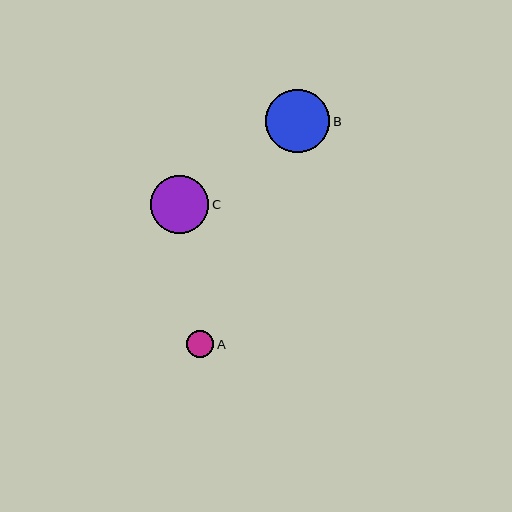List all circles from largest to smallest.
From largest to smallest: B, C, A.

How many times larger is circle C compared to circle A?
Circle C is approximately 2.1 times the size of circle A.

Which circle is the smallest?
Circle A is the smallest with a size of approximately 27 pixels.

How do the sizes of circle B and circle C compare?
Circle B and circle C are approximately the same size.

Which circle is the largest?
Circle B is the largest with a size of approximately 64 pixels.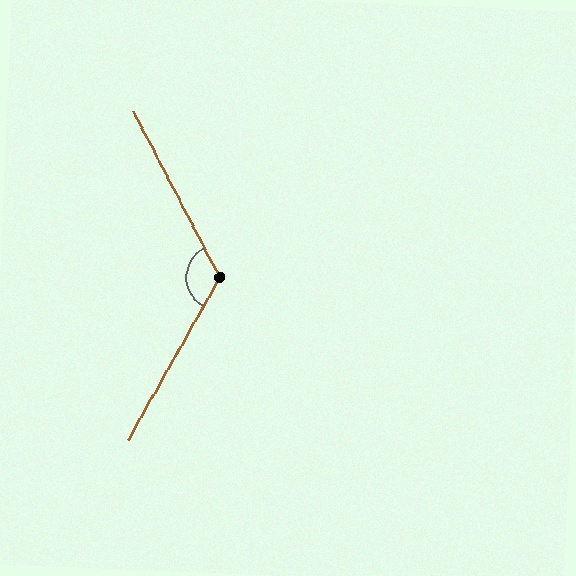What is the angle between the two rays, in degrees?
Approximately 123 degrees.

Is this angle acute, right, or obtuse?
It is obtuse.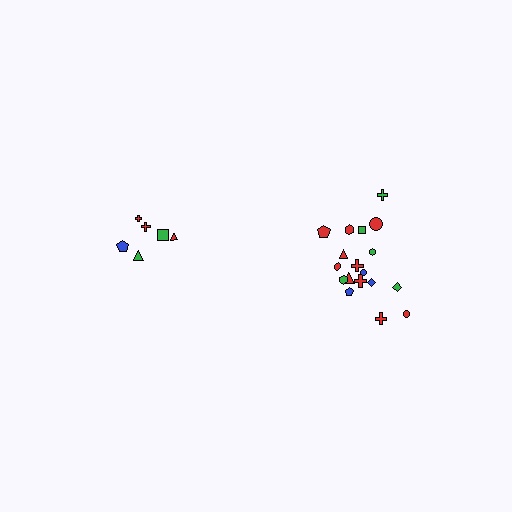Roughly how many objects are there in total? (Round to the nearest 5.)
Roughly 25 objects in total.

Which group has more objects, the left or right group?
The right group.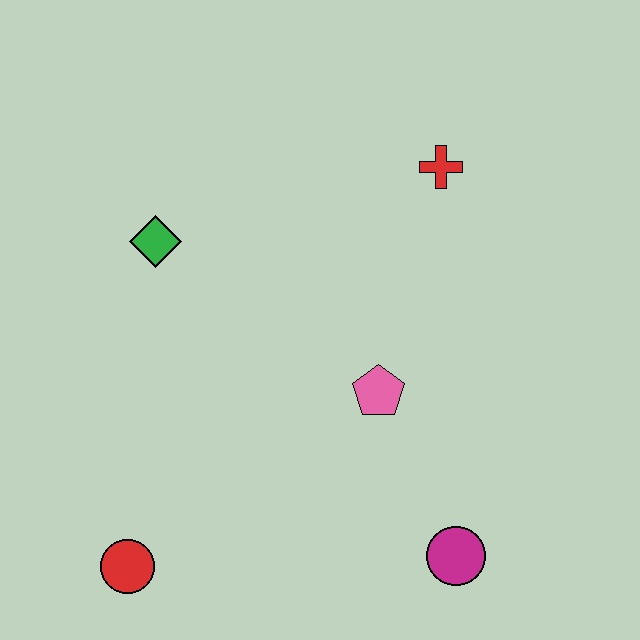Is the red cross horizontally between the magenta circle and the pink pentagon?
Yes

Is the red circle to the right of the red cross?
No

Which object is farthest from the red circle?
The red cross is farthest from the red circle.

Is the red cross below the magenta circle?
No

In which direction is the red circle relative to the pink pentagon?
The red circle is to the left of the pink pentagon.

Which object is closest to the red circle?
The pink pentagon is closest to the red circle.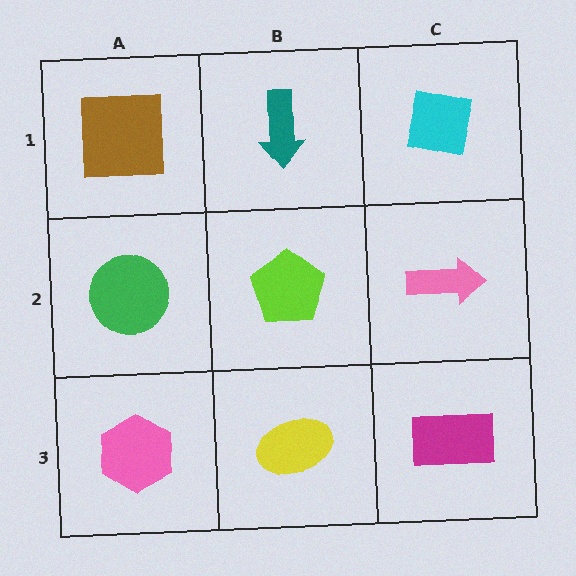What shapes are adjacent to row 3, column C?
A pink arrow (row 2, column C), a yellow ellipse (row 3, column B).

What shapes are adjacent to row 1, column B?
A lime pentagon (row 2, column B), a brown square (row 1, column A), a cyan square (row 1, column C).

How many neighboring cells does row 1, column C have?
2.